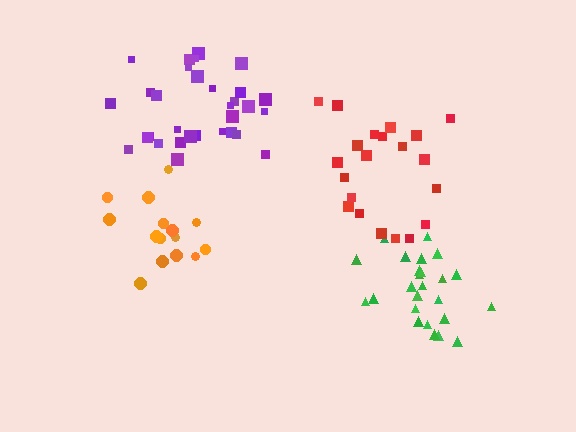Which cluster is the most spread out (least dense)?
Red.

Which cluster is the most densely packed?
Green.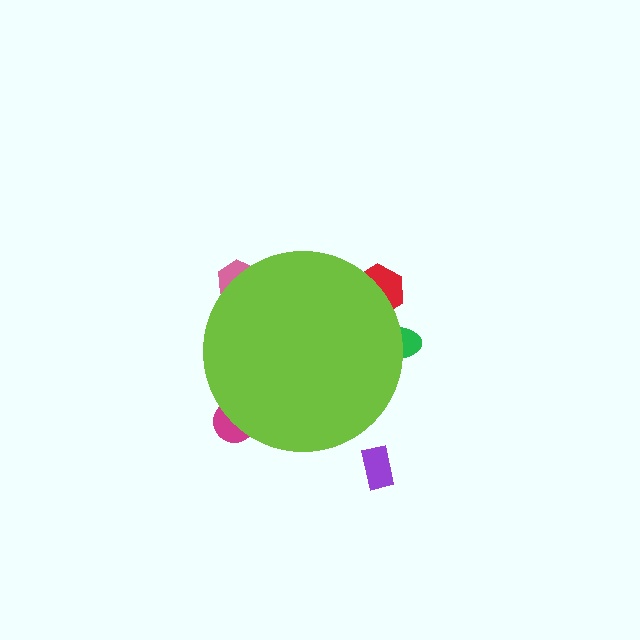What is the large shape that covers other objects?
A lime circle.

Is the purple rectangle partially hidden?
No, the purple rectangle is fully visible.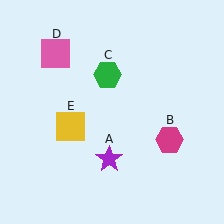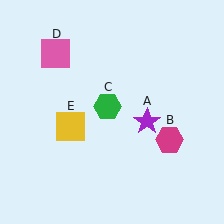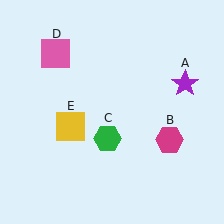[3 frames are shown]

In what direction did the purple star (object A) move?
The purple star (object A) moved up and to the right.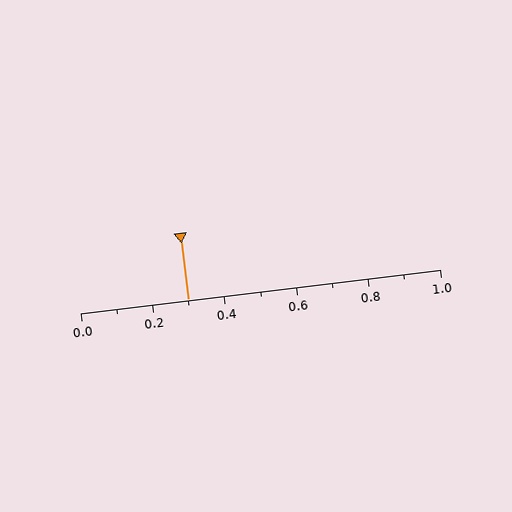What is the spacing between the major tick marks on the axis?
The major ticks are spaced 0.2 apart.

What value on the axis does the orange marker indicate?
The marker indicates approximately 0.3.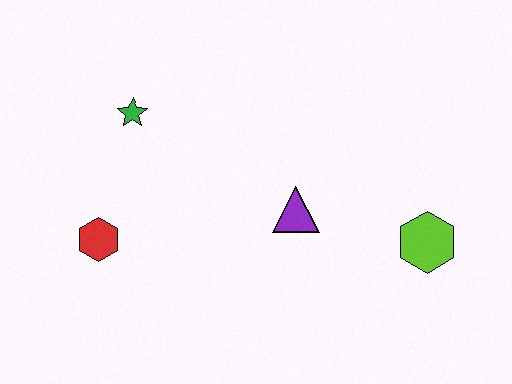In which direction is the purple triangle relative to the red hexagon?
The purple triangle is to the right of the red hexagon.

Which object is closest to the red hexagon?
The green star is closest to the red hexagon.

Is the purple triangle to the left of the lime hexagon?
Yes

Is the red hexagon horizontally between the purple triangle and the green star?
No